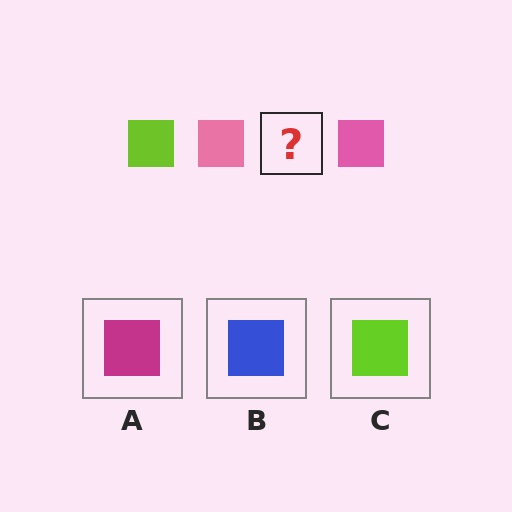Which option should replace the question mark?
Option C.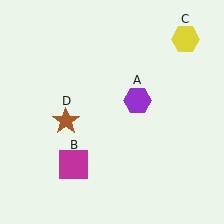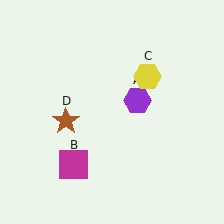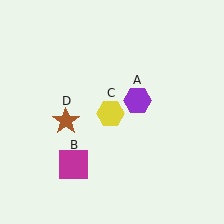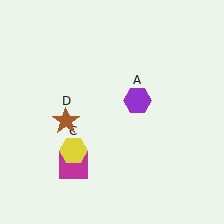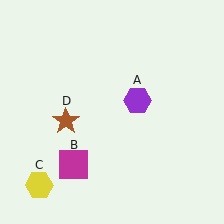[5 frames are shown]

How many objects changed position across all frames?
1 object changed position: yellow hexagon (object C).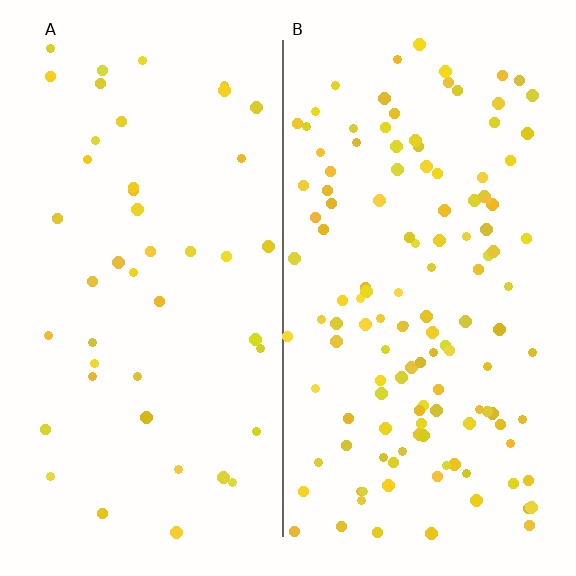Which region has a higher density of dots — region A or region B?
B (the right).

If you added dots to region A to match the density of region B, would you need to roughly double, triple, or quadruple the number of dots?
Approximately triple.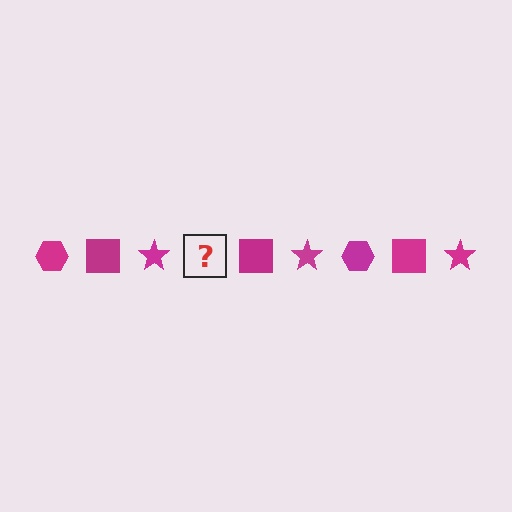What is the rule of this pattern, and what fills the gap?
The rule is that the pattern cycles through hexagon, square, star shapes in magenta. The gap should be filled with a magenta hexagon.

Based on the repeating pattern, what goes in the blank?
The blank should be a magenta hexagon.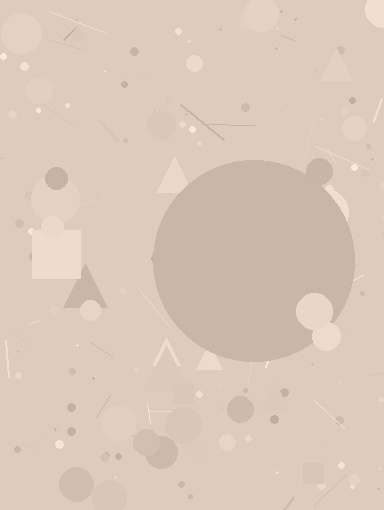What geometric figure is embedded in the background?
A circle is embedded in the background.